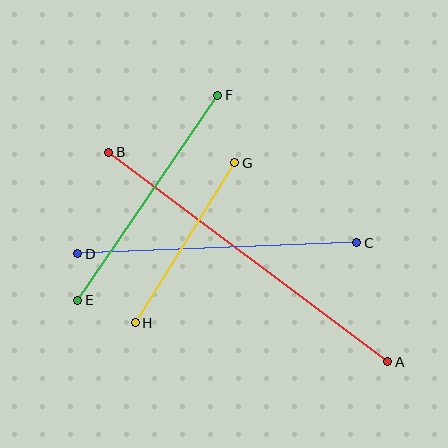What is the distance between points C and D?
The distance is approximately 279 pixels.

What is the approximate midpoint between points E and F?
The midpoint is at approximately (148, 198) pixels.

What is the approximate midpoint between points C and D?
The midpoint is at approximately (217, 248) pixels.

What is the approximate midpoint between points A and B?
The midpoint is at approximately (248, 257) pixels.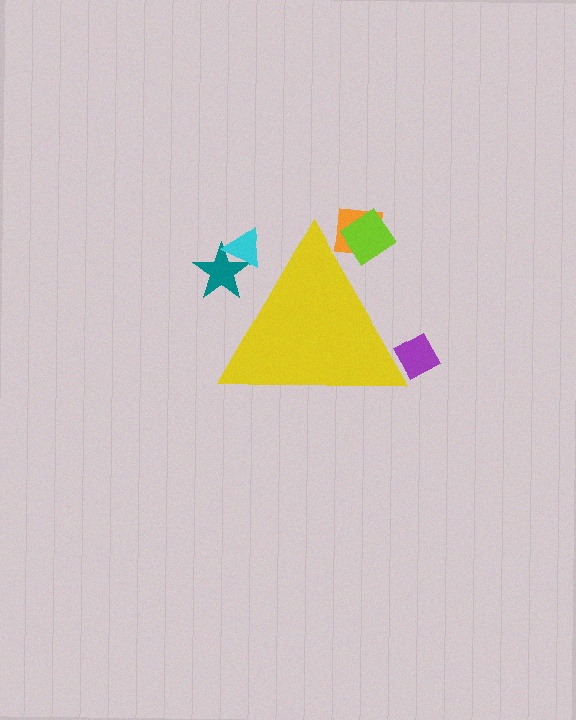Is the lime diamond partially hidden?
Yes, the lime diamond is partially hidden behind the yellow triangle.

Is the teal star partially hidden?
Yes, the teal star is partially hidden behind the yellow triangle.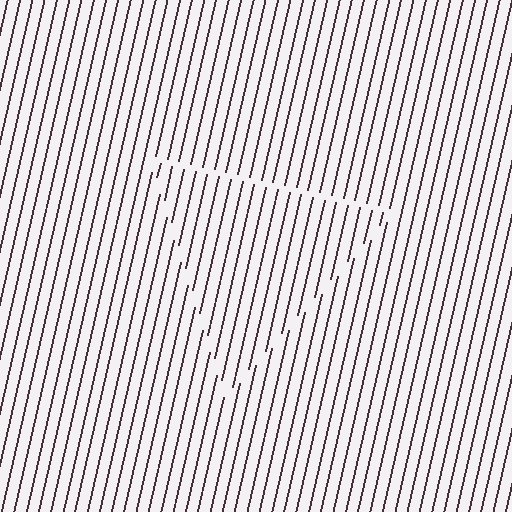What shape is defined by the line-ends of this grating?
An illusory triangle. The interior of the shape contains the same grating, shifted by half a period — the contour is defined by the phase discontinuity where line-ends from the inner and outer gratings abut.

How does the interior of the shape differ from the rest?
The interior of the shape contains the same grating, shifted by half a period — the contour is defined by the phase discontinuity where line-ends from the inner and outer gratings abut.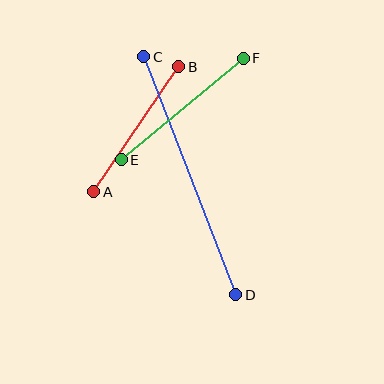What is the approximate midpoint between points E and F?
The midpoint is at approximately (182, 109) pixels.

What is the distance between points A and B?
The distance is approximately 151 pixels.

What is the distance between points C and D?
The distance is approximately 255 pixels.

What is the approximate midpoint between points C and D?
The midpoint is at approximately (190, 176) pixels.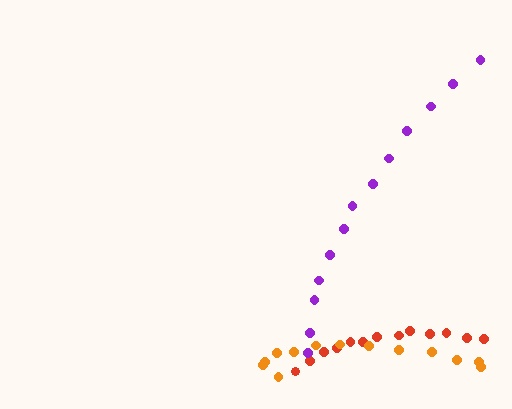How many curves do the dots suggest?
There are 3 distinct paths.